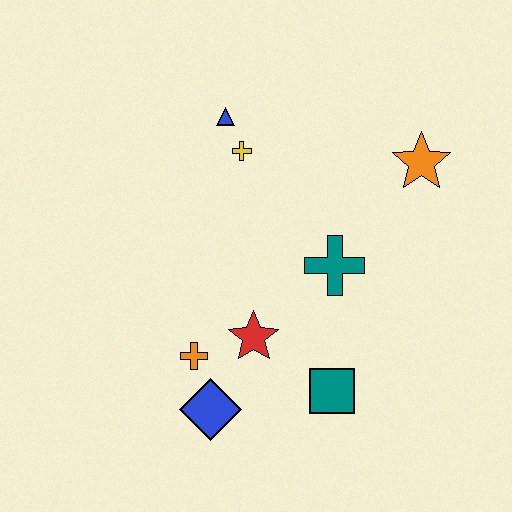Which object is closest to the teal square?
The red star is closest to the teal square.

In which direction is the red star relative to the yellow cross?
The red star is below the yellow cross.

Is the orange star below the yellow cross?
Yes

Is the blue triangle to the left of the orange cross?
No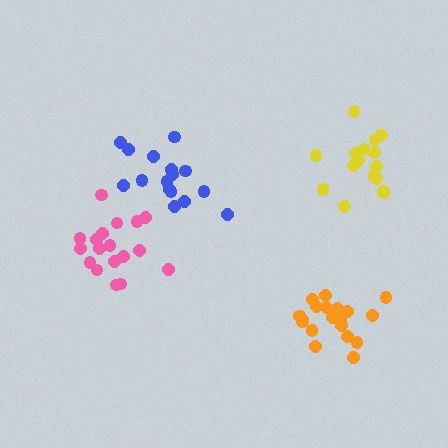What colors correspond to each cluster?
The clusters are colored: orange, yellow, blue, pink.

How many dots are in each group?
Group 1: 19 dots, Group 2: 17 dots, Group 3: 16 dots, Group 4: 18 dots (70 total).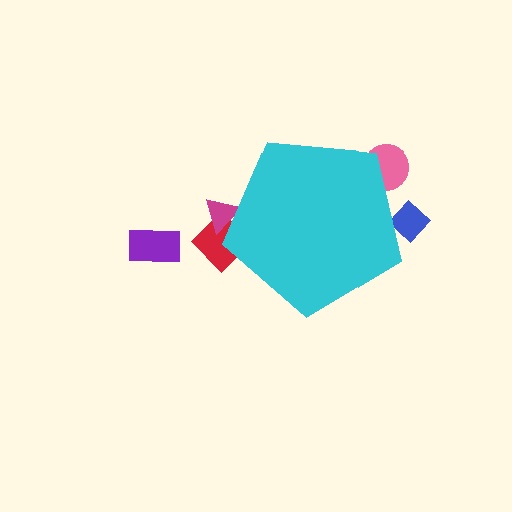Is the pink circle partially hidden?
Yes, the pink circle is partially hidden behind the cyan pentagon.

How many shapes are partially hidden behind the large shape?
4 shapes are partially hidden.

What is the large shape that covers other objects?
A cyan pentagon.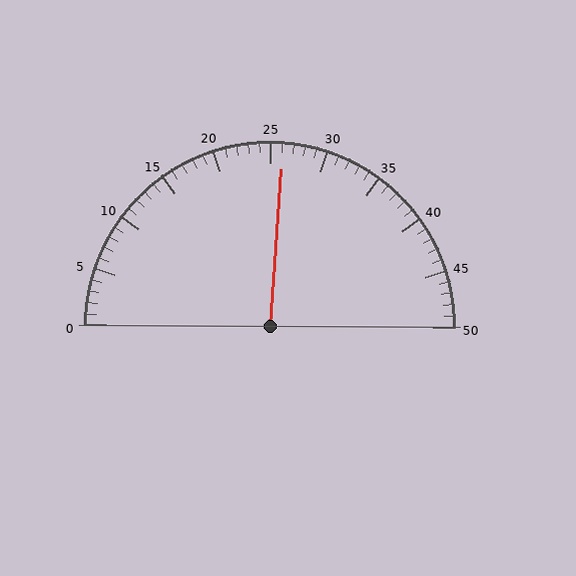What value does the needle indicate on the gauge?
The needle indicates approximately 26.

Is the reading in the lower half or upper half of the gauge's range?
The reading is in the upper half of the range (0 to 50).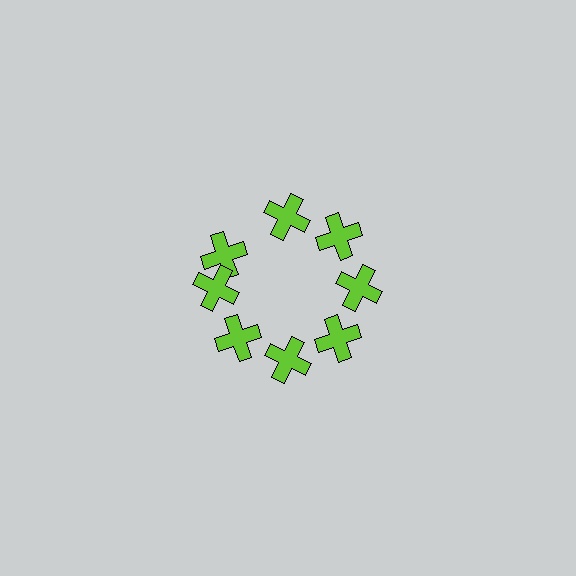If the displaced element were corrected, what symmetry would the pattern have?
It would have 8-fold rotational symmetry — the pattern would map onto itself every 45 degrees.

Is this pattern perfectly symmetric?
No. The 8 lime crosses are arranged in a ring, but one element near the 10 o'clock position is rotated out of alignment along the ring, breaking the 8-fold rotational symmetry.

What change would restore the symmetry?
The symmetry would be restored by rotating it back into even spacing with its neighbors so that all 8 crosses sit at equal angles and equal distance from the center.